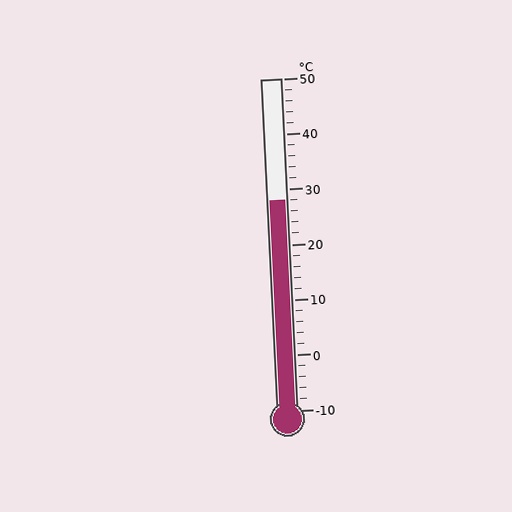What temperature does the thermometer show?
The thermometer shows approximately 28°C.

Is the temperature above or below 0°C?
The temperature is above 0°C.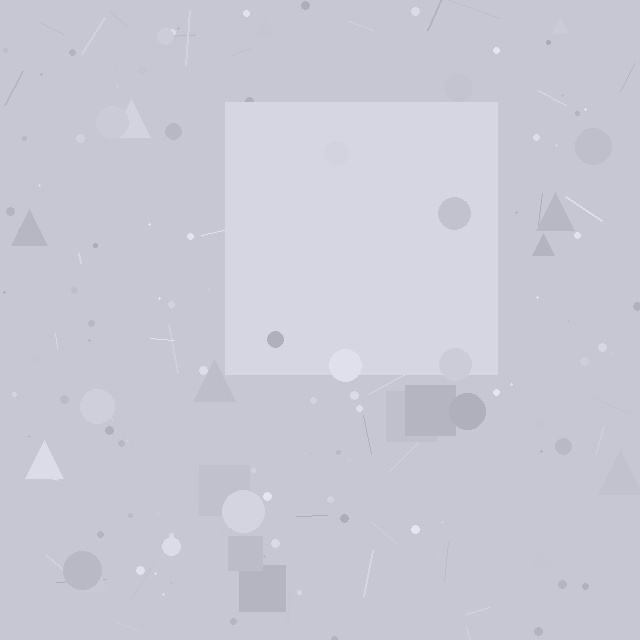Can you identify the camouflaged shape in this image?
The camouflaged shape is a square.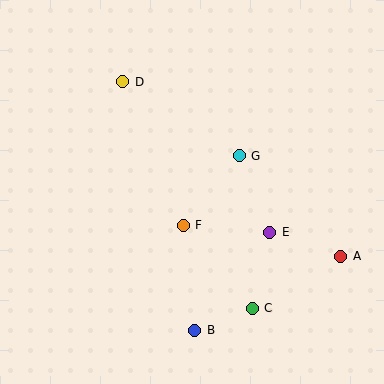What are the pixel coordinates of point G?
Point G is at (239, 156).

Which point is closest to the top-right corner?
Point G is closest to the top-right corner.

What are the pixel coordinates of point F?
Point F is at (183, 225).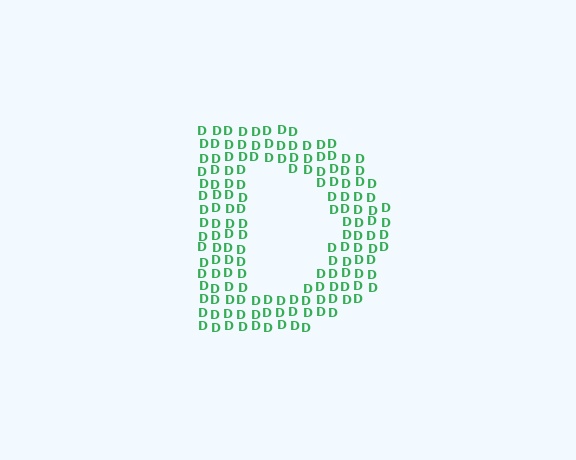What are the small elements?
The small elements are letter D's.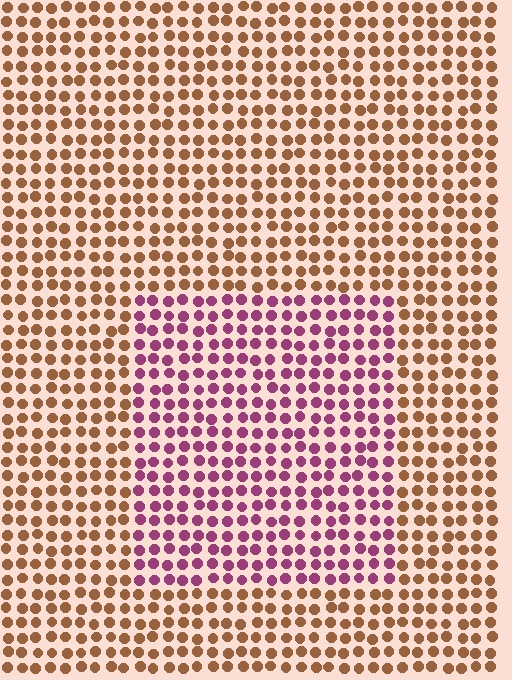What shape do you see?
I see a rectangle.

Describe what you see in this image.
The image is filled with small brown elements in a uniform arrangement. A rectangle-shaped region is visible where the elements are tinted to a slightly different hue, forming a subtle color boundary.